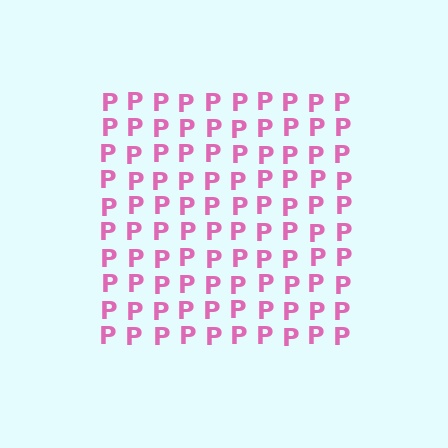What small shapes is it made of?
It is made of small letter P's.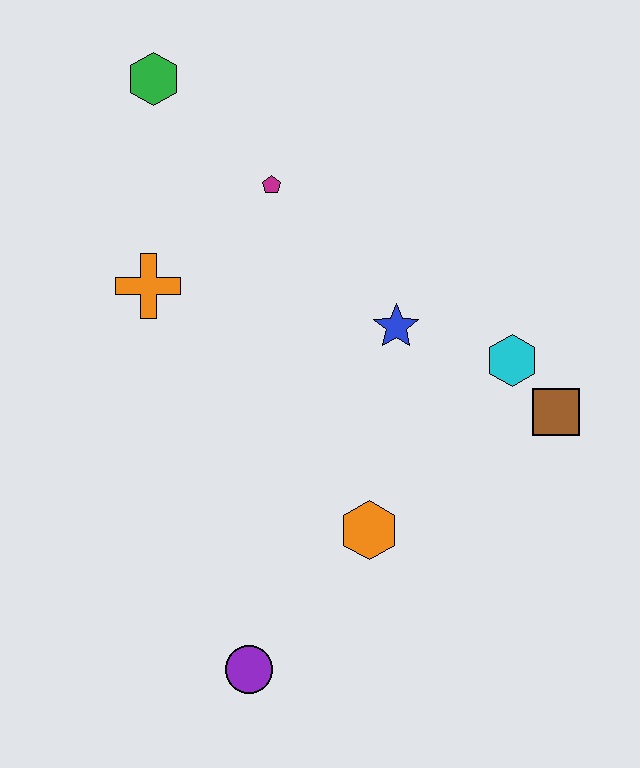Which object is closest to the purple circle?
The orange hexagon is closest to the purple circle.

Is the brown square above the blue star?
No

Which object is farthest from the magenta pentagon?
The purple circle is farthest from the magenta pentagon.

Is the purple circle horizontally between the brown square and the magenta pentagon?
No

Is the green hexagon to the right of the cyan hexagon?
No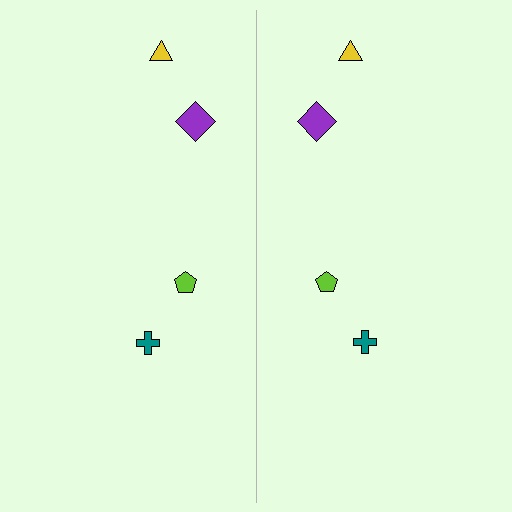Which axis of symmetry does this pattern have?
The pattern has a vertical axis of symmetry running through the center of the image.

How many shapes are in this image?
There are 8 shapes in this image.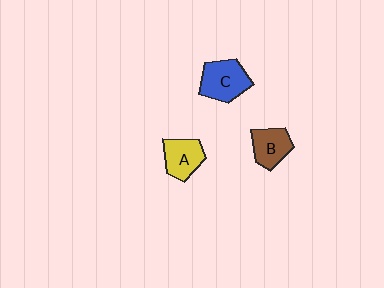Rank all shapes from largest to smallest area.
From largest to smallest: C (blue), A (yellow), B (brown).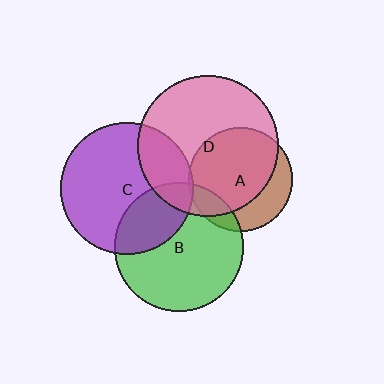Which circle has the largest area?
Circle D (pink).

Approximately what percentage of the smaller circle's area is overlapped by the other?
Approximately 70%.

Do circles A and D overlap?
Yes.